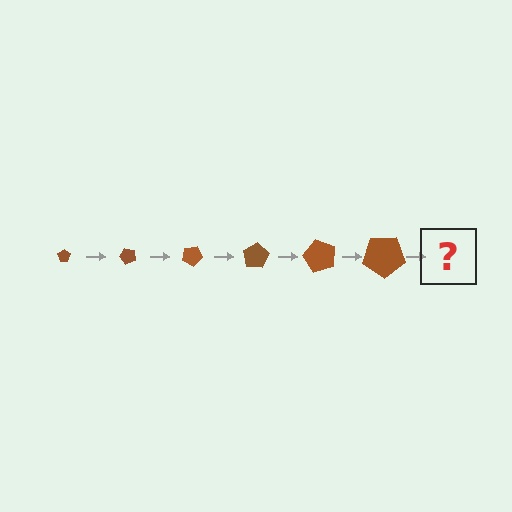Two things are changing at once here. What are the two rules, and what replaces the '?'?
The two rules are that the pentagon grows larger each step and it rotates 50 degrees each step. The '?' should be a pentagon, larger than the previous one and rotated 300 degrees from the start.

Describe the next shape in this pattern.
It should be a pentagon, larger than the previous one and rotated 300 degrees from the start.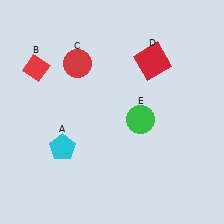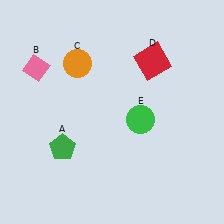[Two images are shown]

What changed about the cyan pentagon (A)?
In Image 1, A is cyan. In Image 2, it changed to green.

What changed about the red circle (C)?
In Image 1, C is red. In Image 2, it changed to orange.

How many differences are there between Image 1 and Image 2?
There are 3 differences between the two images.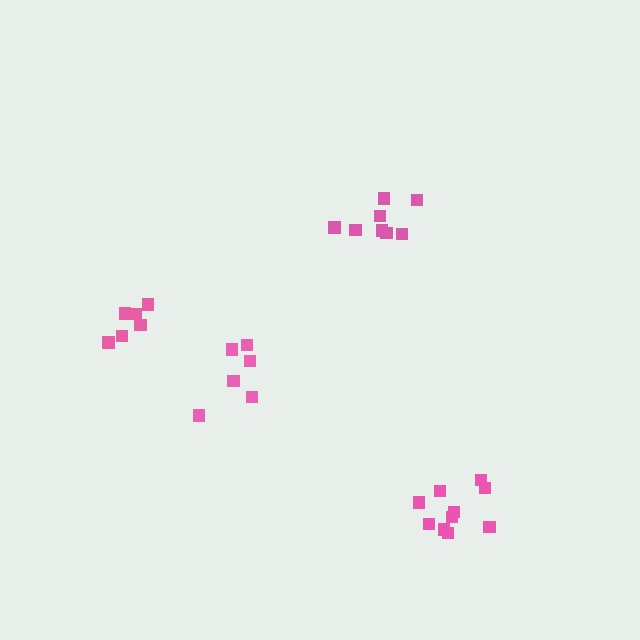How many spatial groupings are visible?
There are 4 spatial groupings.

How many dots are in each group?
Group 1: 6 dots, Group 2: 10 dots, Group 3: 8 dots, Group 4: 6 dots (30 total).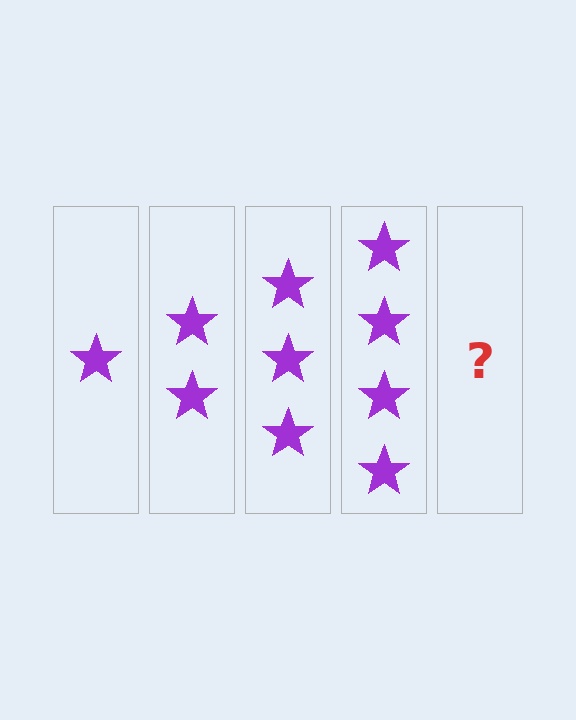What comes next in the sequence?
The next element should be 5 stars.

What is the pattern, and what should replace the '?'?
The pattern is that each step adds one more star. The '?' should be 5 stars.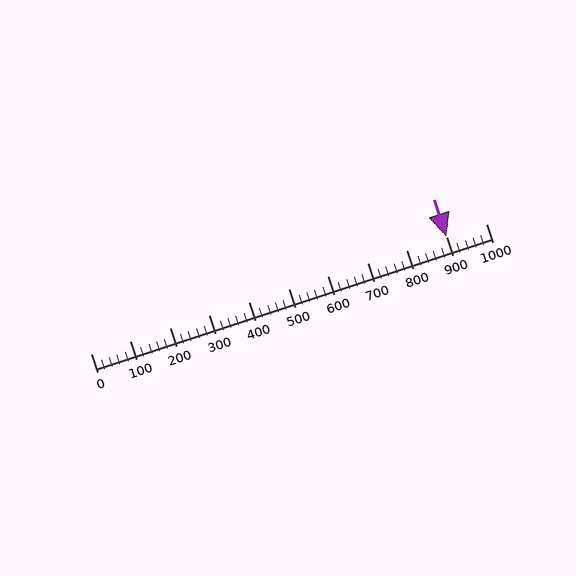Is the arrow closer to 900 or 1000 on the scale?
The arrow is closer to 900.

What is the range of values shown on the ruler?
The ruler shows values from 0 to 1000.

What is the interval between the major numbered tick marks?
The major tick marks are spaced 100 units apart.